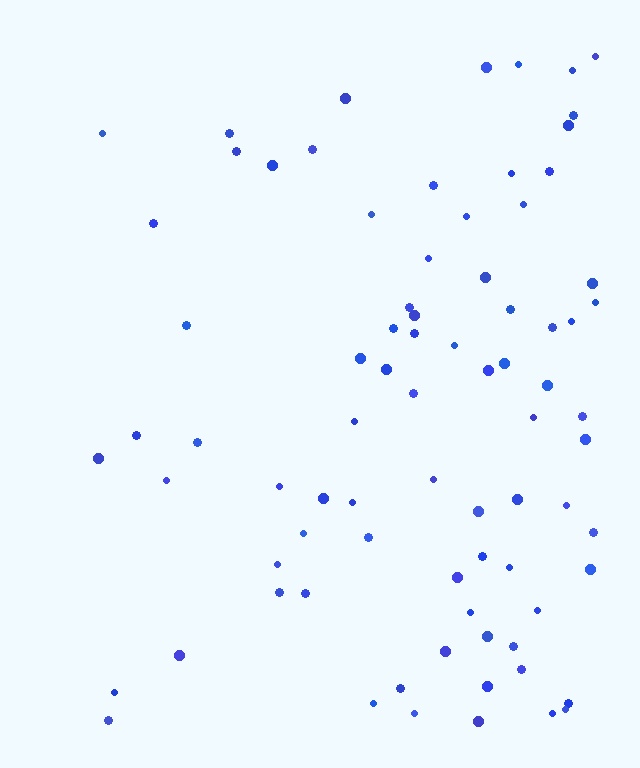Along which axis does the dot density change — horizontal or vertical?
Horizontal.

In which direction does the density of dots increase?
From left to right, with the right side densest.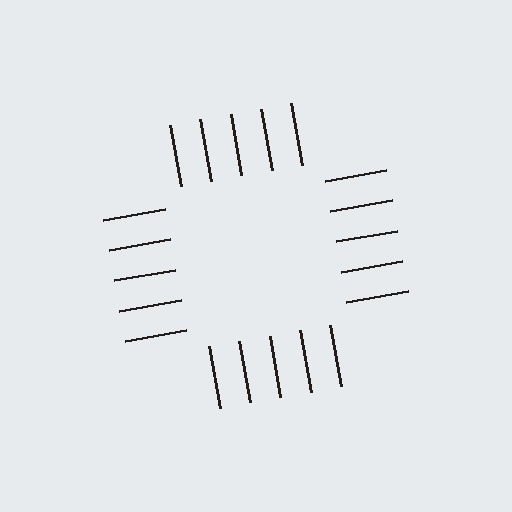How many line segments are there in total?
20 — 5 along each of the 4 edges.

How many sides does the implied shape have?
4 sides — the line-ends trace a square.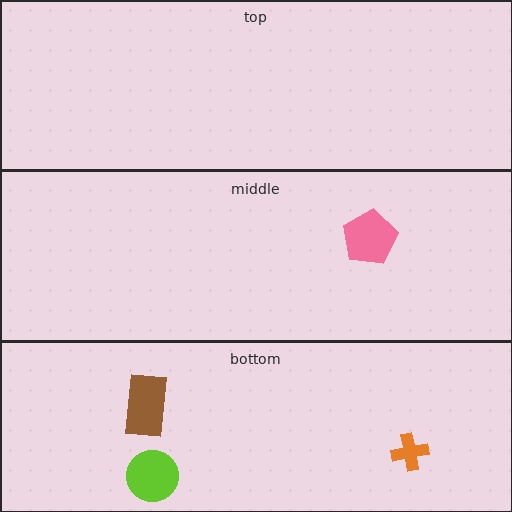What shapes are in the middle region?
The pink pentagon.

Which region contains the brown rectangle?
The bottom region.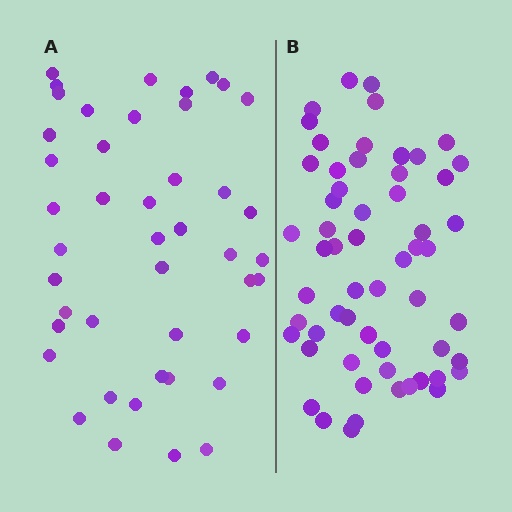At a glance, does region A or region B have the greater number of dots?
Region B (the right region) has more dots.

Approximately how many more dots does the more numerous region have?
Region B has approximately 15 more dots than region A.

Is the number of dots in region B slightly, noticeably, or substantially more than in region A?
Region B has noticeably more, but not dramatically so. The ratio is roughly 1.3 to 1.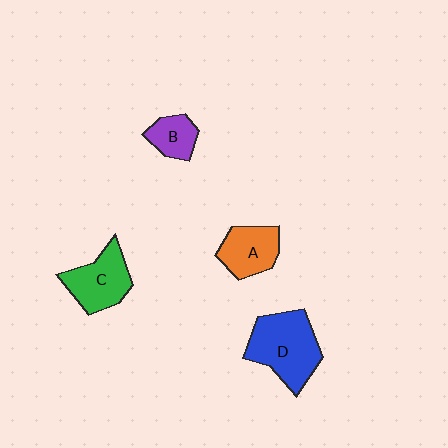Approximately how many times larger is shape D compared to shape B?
Approximately 2.3 times.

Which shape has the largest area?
Shape D (blue).